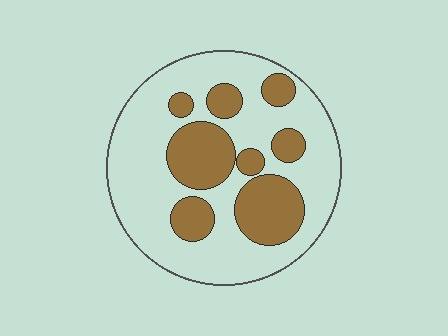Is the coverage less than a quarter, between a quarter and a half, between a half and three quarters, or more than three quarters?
Between a quarter and a half.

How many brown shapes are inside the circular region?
8.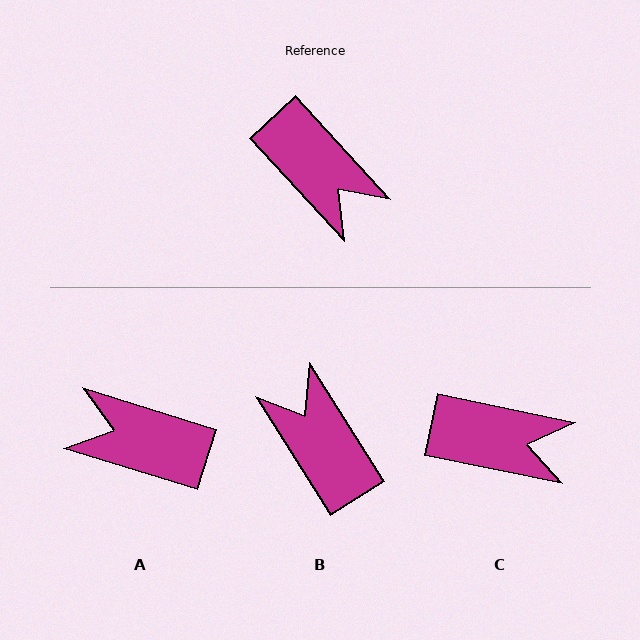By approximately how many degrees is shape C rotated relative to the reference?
Approximately 36 degrees counter-clockwise.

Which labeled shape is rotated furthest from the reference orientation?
B, about 170 degrees away.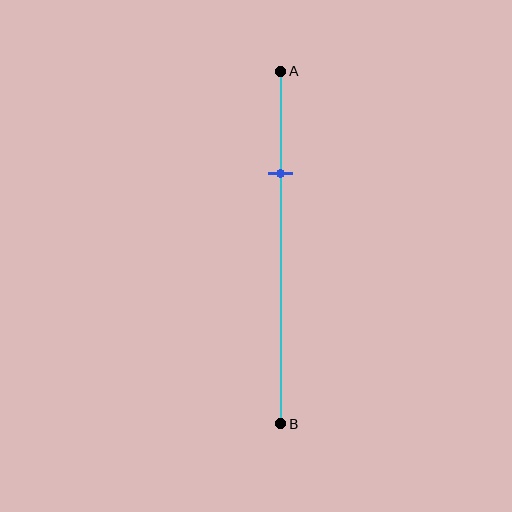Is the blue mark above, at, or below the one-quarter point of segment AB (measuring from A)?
The blue mark is below the one-quarter point of segment AB.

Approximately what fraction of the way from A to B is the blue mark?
The blue mark is approximately 30% of the way from A to B.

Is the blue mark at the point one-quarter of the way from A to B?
No, the mark is at about 30% from A, not at the 25% one-quarter point.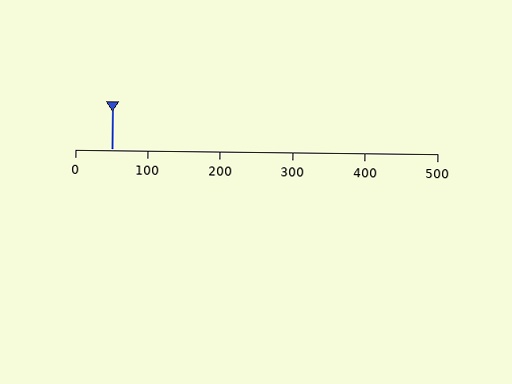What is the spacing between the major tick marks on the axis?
The major ticks are spaced 100 apart.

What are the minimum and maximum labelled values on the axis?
The axis runs from 0 to 500.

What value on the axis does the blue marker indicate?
The marker indicates approximately 50.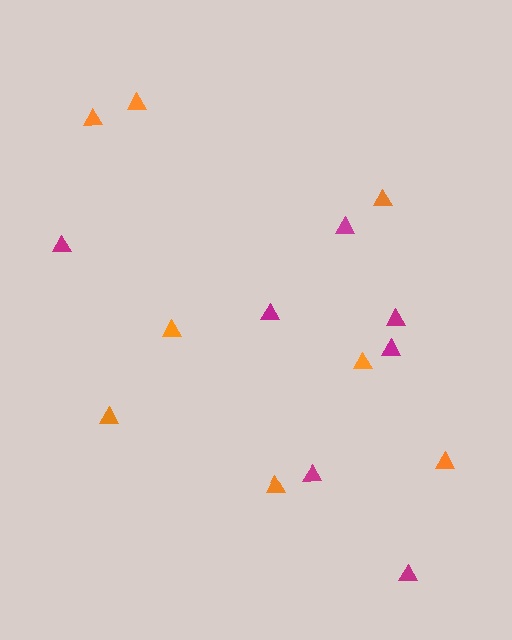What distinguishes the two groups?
There are 2 groups: one group of orange triangles (8) and one group of magenta triangles (7).